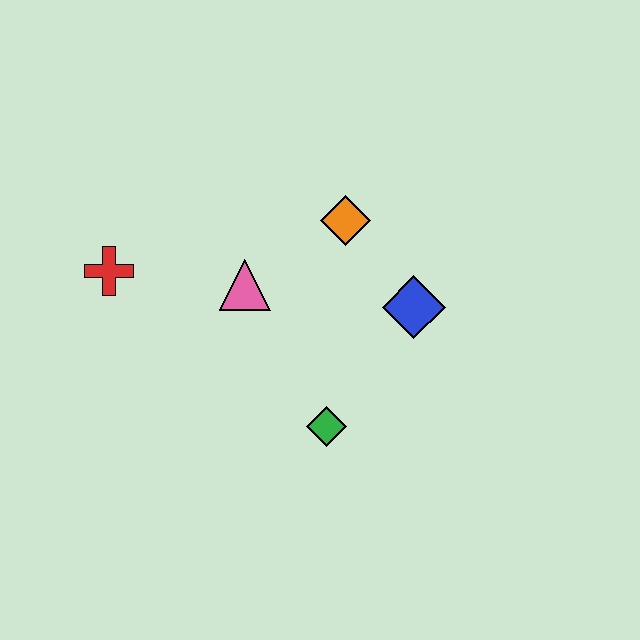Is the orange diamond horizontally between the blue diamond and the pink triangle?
Yes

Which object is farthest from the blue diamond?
The red cross is farthest from the blue diamond.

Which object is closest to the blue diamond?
The orange diamond is closest to the blue diamond.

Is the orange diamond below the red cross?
No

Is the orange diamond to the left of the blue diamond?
Yes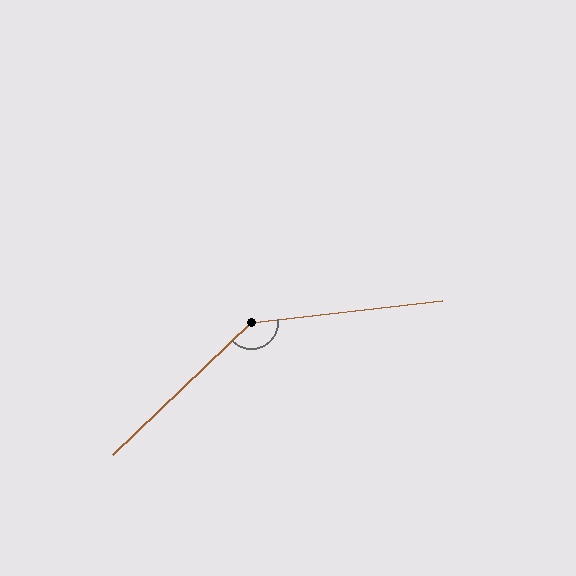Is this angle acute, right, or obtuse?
It is obtuse.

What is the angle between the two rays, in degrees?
Approximately 143 degrees.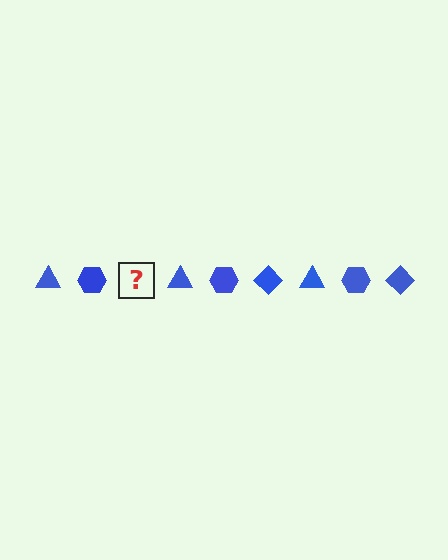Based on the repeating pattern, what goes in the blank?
The blank should be a blue diamond.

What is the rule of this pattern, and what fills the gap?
The rule is that the pattern cycles through triangle, hexagon, diamond shapes in blue. The gap should be filled with a blue diamond.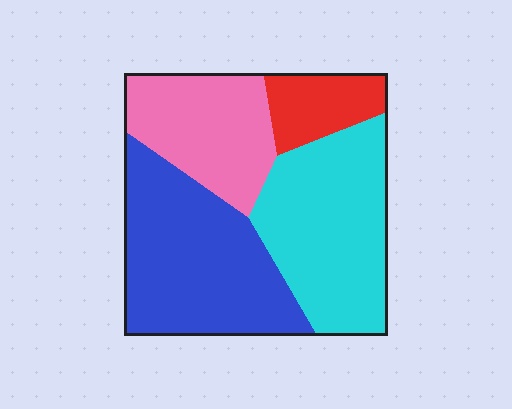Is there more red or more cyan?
Cyan.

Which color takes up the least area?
Red, at roughly 10%.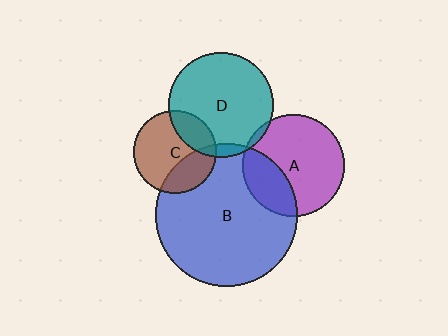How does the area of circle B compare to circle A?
Approximately 1.9 times.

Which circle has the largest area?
Circle B (blue).